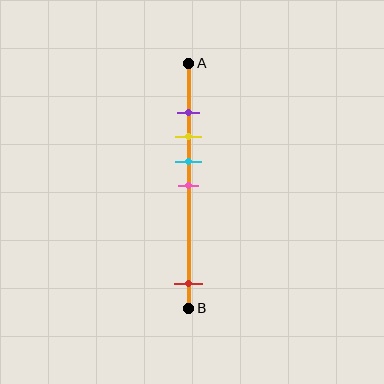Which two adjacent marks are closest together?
The purple and yellow marks are the closest adjacent pair.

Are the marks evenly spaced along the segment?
No, the marks are not evenly spaced.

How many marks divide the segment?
There are 5 marks dividing the segment.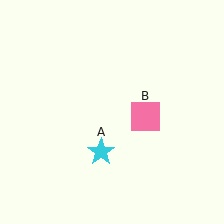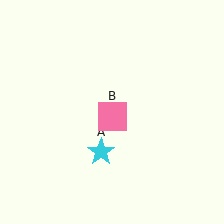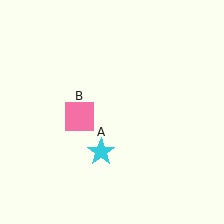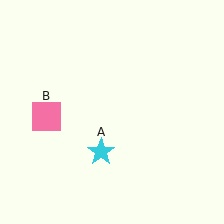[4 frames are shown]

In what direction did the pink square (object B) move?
The pink square (object B) moved left.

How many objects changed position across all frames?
1 object changed position: pink square (object B).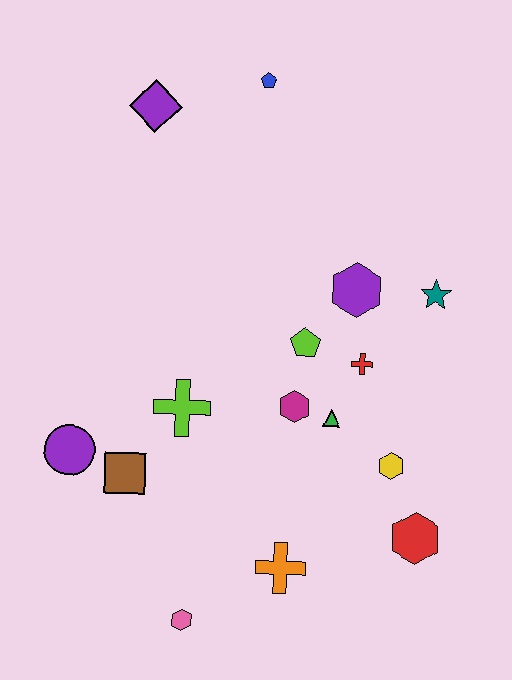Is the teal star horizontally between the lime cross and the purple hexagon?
No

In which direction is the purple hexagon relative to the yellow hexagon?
The purple hexagon is above the yellow hexagon.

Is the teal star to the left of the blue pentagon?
No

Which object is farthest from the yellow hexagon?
The purple diamond is farthest from the yellow hexagon.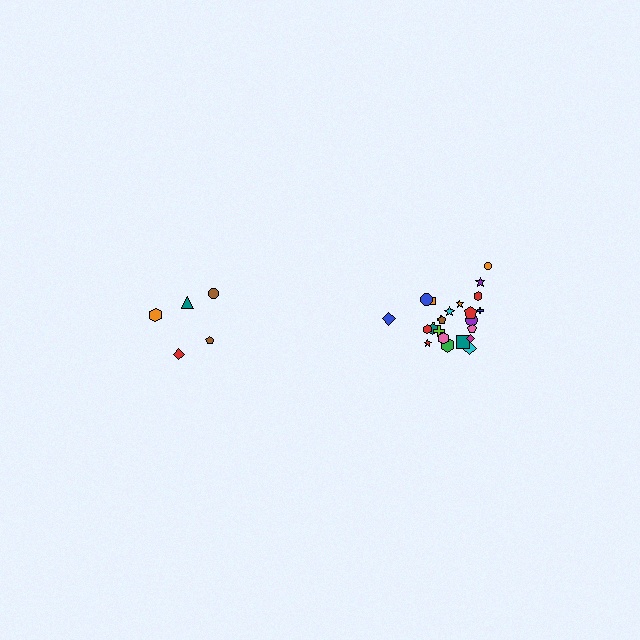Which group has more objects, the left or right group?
The right group.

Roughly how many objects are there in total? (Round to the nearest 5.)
Roughly 30 objects in total.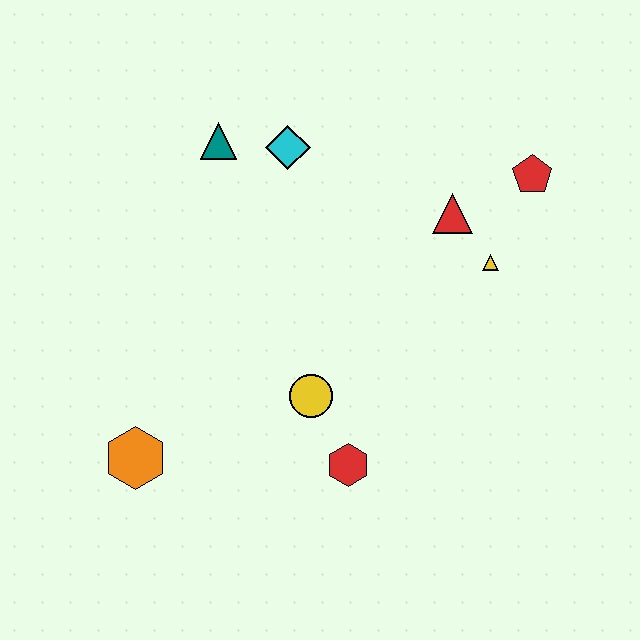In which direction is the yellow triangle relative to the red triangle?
The yellow triangle is below the red triangle.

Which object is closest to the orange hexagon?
The yellow circle is closest to the orange hexagon.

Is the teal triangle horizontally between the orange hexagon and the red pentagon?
Yes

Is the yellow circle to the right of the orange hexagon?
Yes